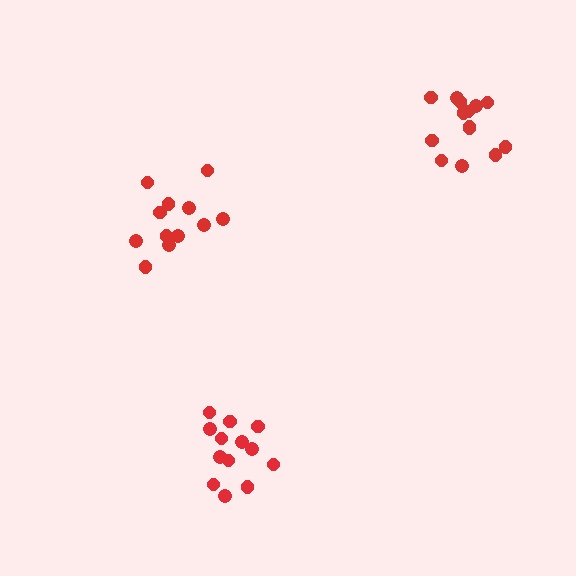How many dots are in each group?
Group 1: 13 dots, Group 2: 12 dots, Group 3: 14 dots (39 total).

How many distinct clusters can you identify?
There are 3 distinct clusters.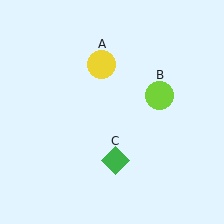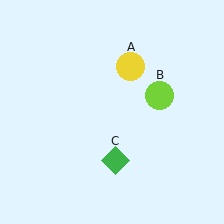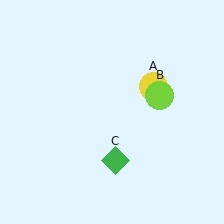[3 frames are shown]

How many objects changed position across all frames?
1 object changed position: yellow circle (object A).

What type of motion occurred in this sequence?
The yellow circle (object A) rotated clockwise around the center of the scene.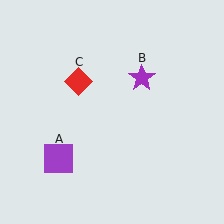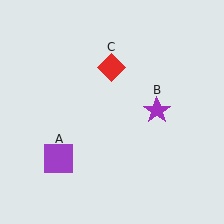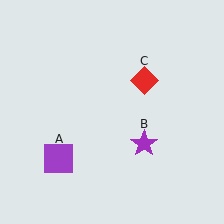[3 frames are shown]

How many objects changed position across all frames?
2 objects changed position: purple star (object B), red diamond (object C).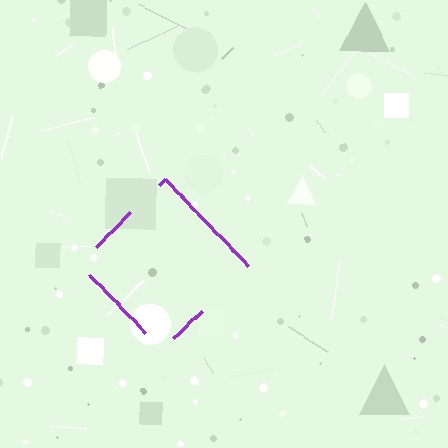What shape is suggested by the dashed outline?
The dashed outline suggests a diamond.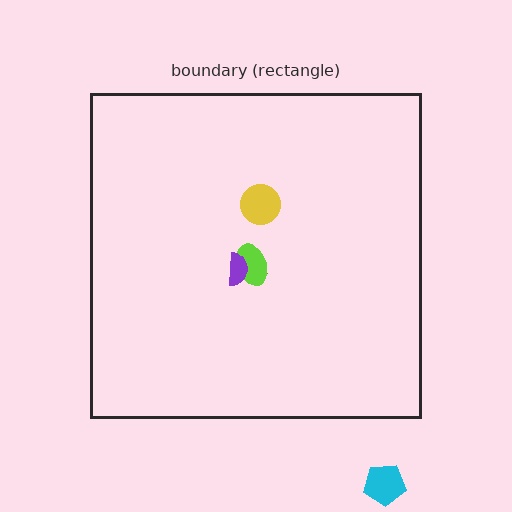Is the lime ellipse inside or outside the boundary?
Inside.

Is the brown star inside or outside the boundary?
Inside.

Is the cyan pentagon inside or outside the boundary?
Outside.